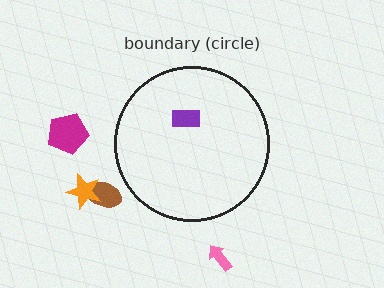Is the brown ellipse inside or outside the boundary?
Outside.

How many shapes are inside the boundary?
1 inside, 4 outside.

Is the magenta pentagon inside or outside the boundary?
Outside.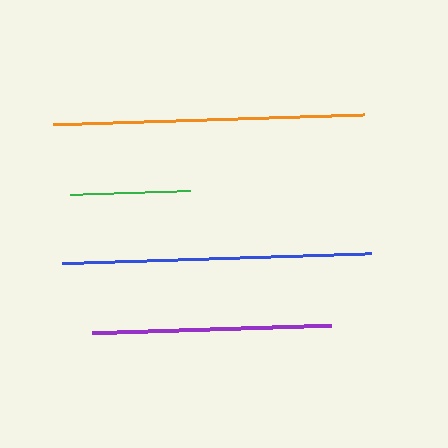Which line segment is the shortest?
The green line is the shortest at approximately 121 pixels.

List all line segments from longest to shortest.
From longest to shortest: orange, blue, purple, green.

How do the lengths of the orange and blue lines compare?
The orange and blue lines are approximately the same length.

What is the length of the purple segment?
The purple segment is approximately 240 pixels long.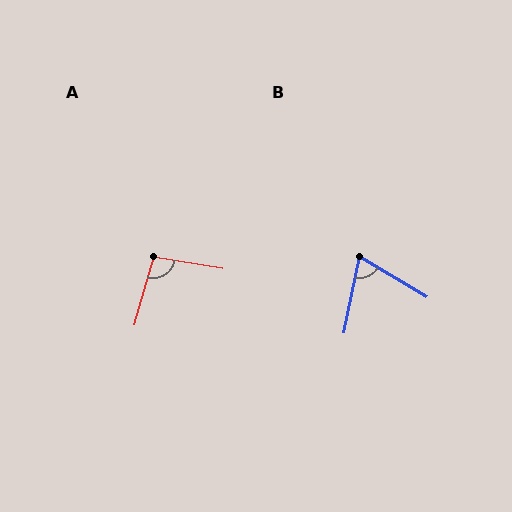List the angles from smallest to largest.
B (70°), A (97°).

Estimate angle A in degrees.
Approximately 97 degrees.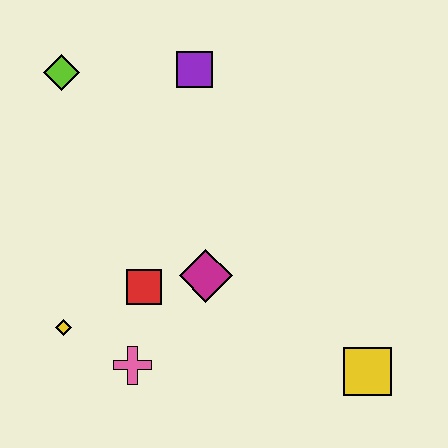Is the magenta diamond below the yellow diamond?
No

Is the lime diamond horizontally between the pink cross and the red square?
No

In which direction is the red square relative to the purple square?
The red square is below the purple square.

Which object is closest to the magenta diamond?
The red square is closest to the magenta diamond.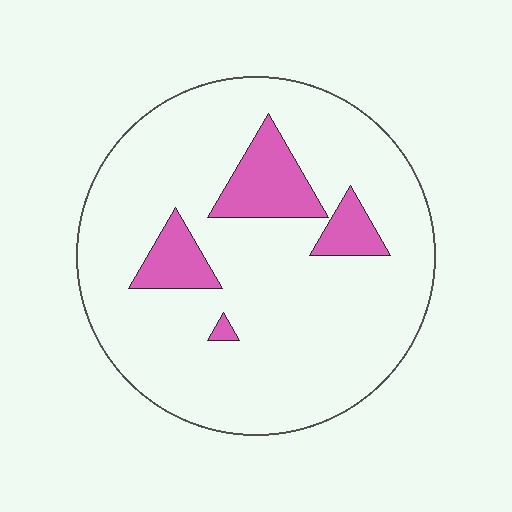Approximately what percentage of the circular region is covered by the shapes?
Approximately 15%.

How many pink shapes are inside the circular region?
4.